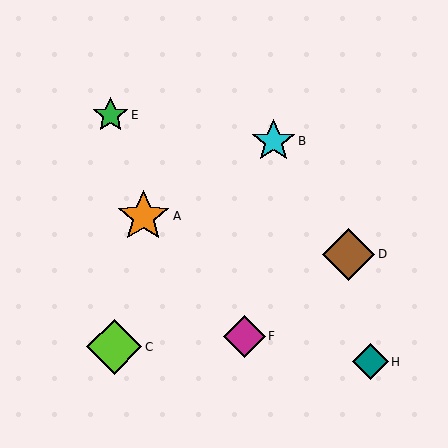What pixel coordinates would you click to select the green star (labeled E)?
Click at (110, 115) to select the green star E.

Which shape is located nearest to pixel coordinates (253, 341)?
The magenta diamond (labeled F) at (245, 336) is nearest to that location.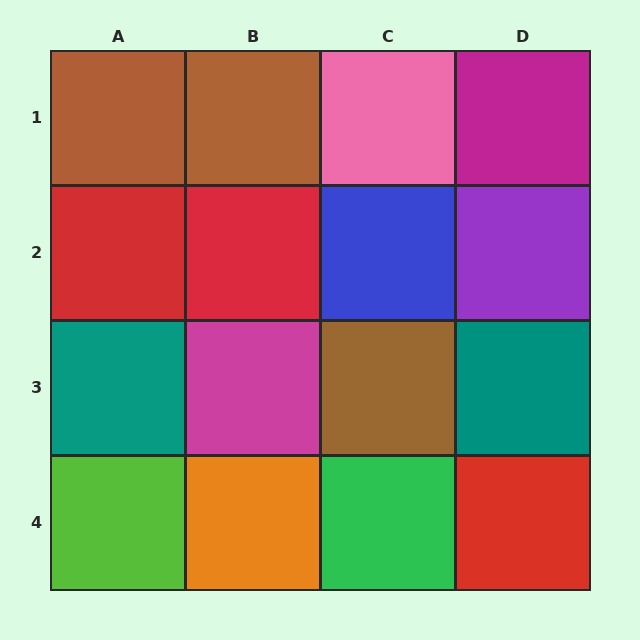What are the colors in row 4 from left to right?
Lime, orange, green, red.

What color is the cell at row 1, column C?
Pink.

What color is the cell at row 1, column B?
Brown.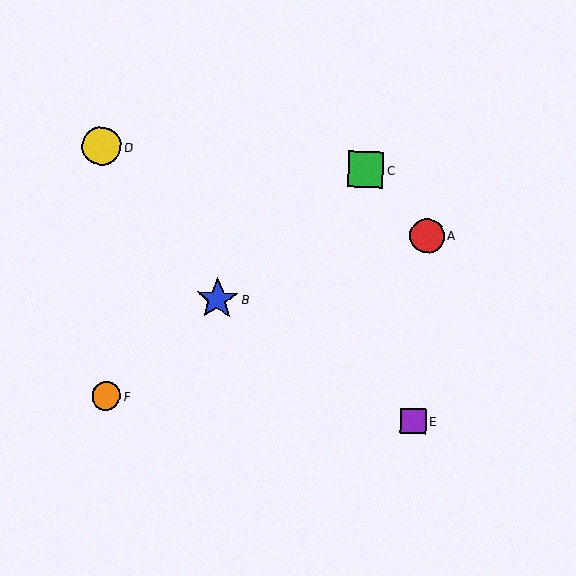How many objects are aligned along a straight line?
3 objects (B, C, F) are aligned along a straight line.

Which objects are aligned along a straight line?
Objects B, C, F are aligned along a straight line.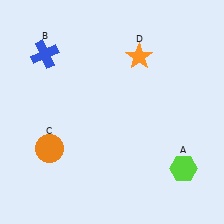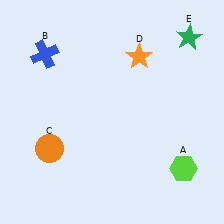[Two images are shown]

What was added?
A green star (E) was added in Image 2.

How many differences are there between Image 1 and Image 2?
There is 1 difference between the two images.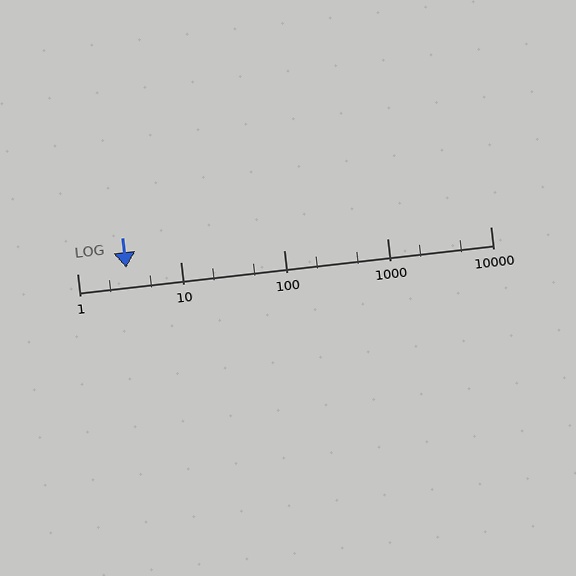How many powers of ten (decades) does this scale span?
The scale spans 4 decades, from 1 to 10000.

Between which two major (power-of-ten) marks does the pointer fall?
The pointer is between 1 and 10.